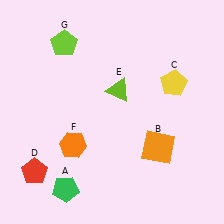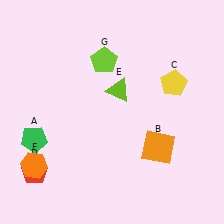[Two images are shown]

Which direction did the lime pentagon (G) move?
The lime pentagon (G) moved right.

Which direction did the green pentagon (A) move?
The green pentagon (A) moved up.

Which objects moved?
The objects that moved are: the green pentagon (A), the orange hexagon (F), the lime pentagon (G).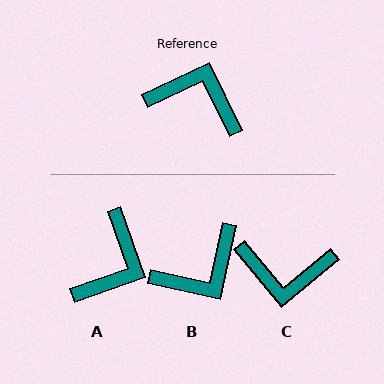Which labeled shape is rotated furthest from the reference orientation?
C, about 166 degrees away.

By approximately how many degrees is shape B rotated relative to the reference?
Approximately 128 degrees clockwise.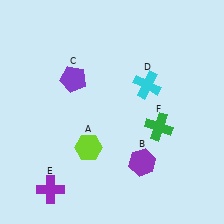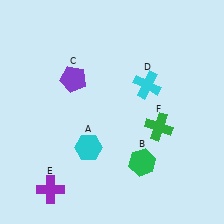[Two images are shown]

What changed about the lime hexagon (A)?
In Image 1, A is lime. In Image 2, it changed to cyan.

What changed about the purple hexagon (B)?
In Image 1, B is purple. In Image 2, it changed to green.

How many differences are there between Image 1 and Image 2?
There are 2 differences between the two images.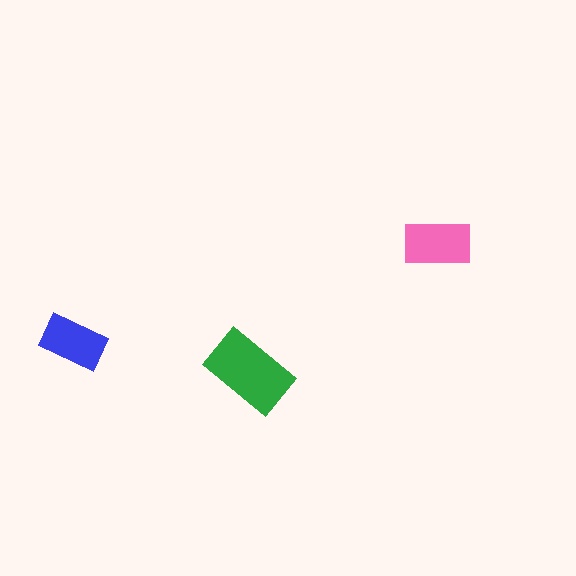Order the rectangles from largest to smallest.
the green one, the pink one, the blue one.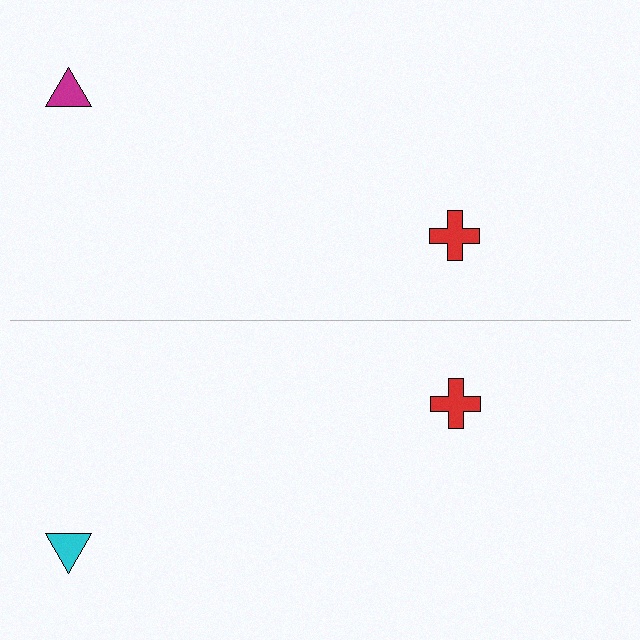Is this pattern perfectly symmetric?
No, the pattern is not perfectly symmetric. The cyan triangle on the bottom side breaks the symmetry — its mirror counterpart is magenta.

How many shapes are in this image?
There are 4 shapes in this image.